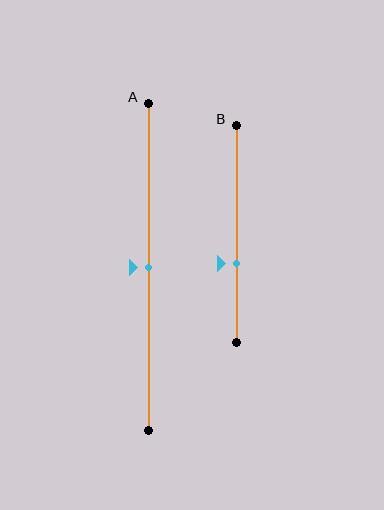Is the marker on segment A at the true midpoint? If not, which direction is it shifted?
Yes, the marker on segment A is at the true midpoint.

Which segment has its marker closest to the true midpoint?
Segment A has its marker closest to the true midpoint.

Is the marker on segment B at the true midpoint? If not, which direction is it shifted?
No, the marker on segment B is shifted downward by about 14% of the segment length.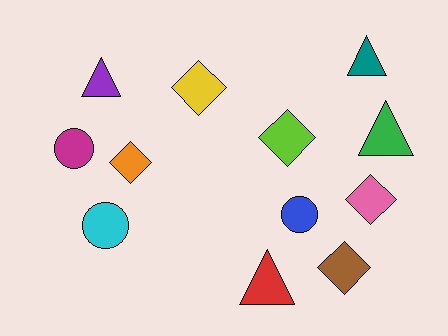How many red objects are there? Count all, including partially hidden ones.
There is 1 red object.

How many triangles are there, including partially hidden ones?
There are 4 triangles.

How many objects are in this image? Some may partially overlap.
There are 12 objects.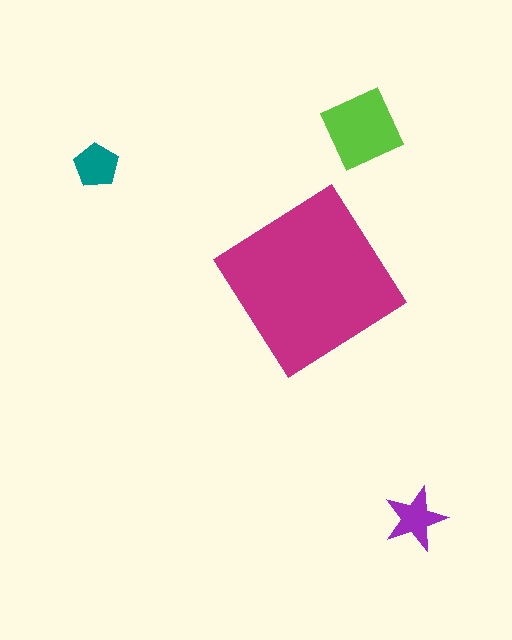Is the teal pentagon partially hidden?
No, the teal pentagon is fully visible.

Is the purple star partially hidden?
No, the purple star is fully visible.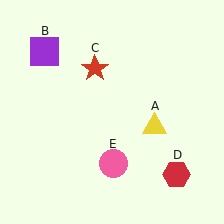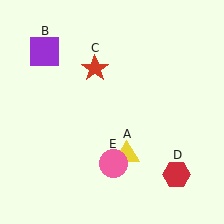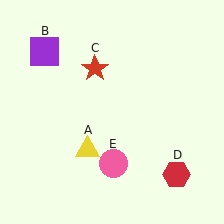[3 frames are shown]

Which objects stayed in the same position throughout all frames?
Purple square (object B) and red star (object C) and red hexagon (object D) and pink circle (object E) remained stationary.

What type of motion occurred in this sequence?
The yellow triangle (object A) rotated clockwise around the center of the scene.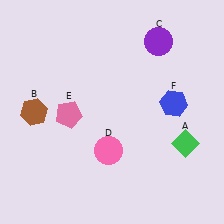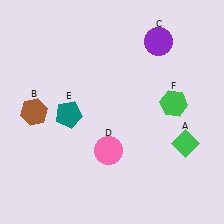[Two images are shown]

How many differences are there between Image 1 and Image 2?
There are 2 differences between the two images.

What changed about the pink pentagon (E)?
In Image 1, E is pink. In Image 2, it changed to teal.